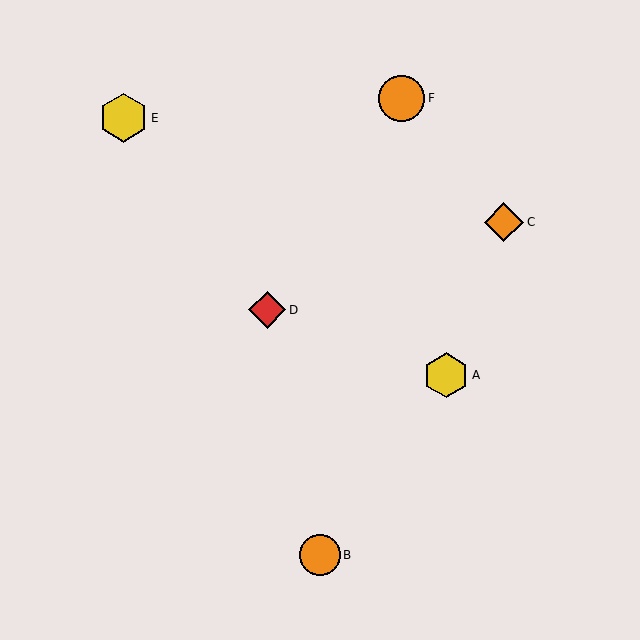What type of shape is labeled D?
Shape D is a red diamond.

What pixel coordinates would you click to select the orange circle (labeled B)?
Click at (320, 555) to select the orange circle B.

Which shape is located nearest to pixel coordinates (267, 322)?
The red diamond (labeled D) at (267, 310) is nearest to that location.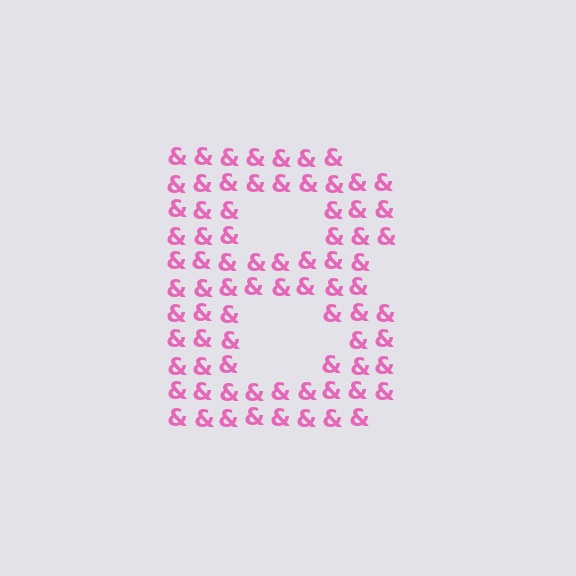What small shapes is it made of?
It is made of small ampersands.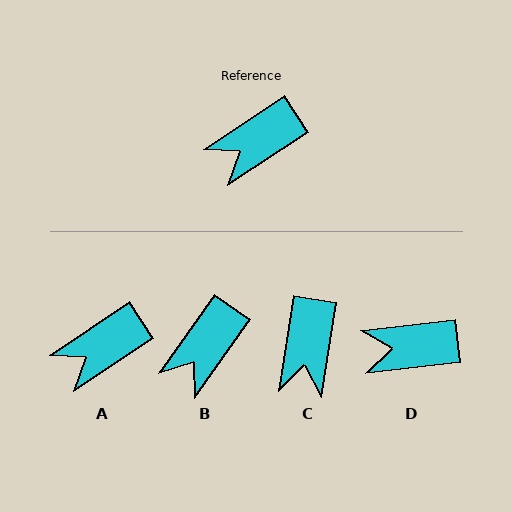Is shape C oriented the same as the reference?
No, it is off by about 48 degrees.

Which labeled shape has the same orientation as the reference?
A.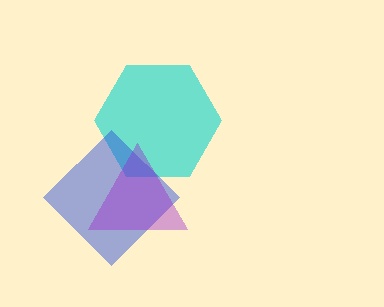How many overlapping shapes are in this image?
There are 3 overlapping shapes in the image.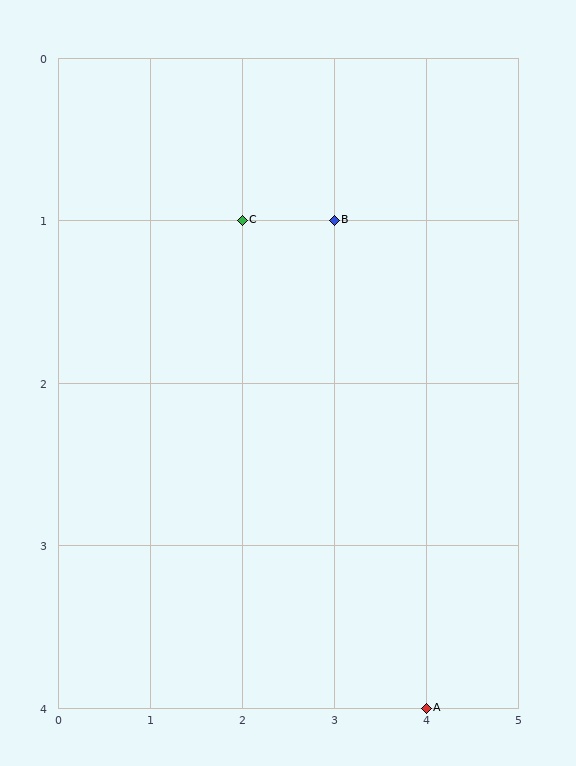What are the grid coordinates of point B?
Point B is at grid coordinates (3, 1).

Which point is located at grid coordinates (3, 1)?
Point B is at (3, 1).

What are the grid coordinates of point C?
Point C is at grid coordinates (2, 1).